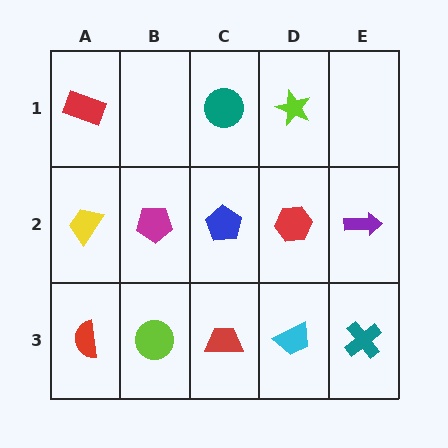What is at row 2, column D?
A red hexagon.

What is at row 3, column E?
A teal cross.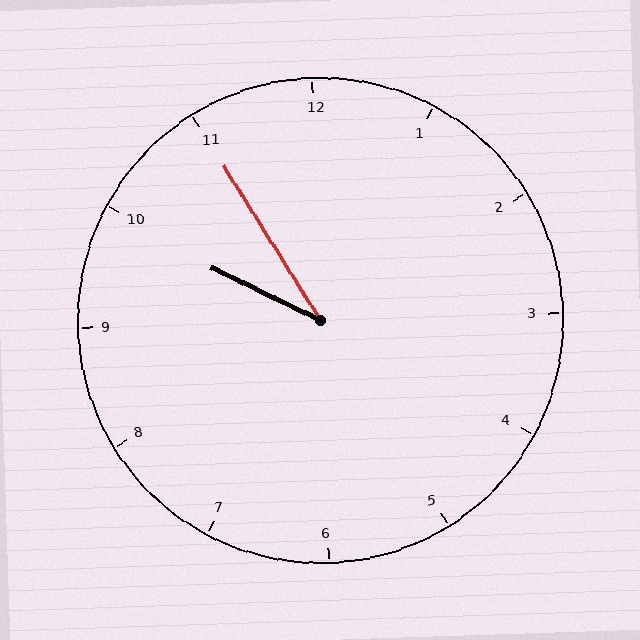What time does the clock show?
9:55.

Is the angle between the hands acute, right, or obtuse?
It is acute.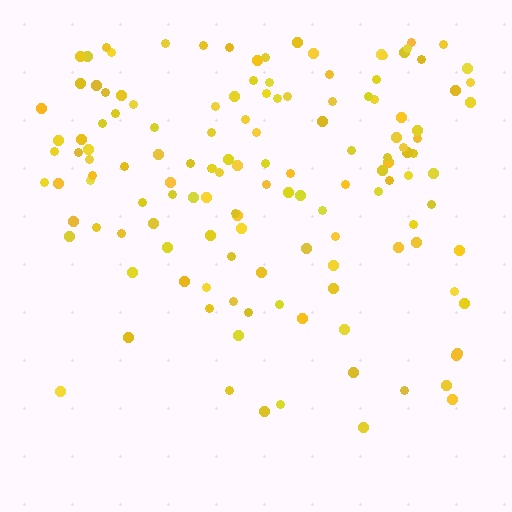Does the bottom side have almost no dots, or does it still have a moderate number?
Still a moderate number, just noticeably fewer than the top.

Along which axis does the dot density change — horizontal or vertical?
Vertical.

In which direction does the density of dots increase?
From bottom to top, with the top side densest.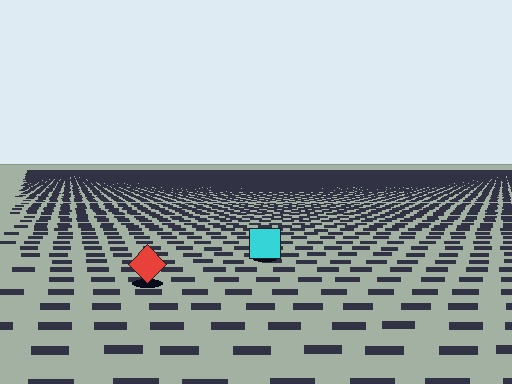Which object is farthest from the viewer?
The cyan square is farthest from the viewer. It appears smaller and the ground texture around it is denser.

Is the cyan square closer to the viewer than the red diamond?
No. The red diamond is closer — you can tell from the texture gradient: the ground texture is coarser near it.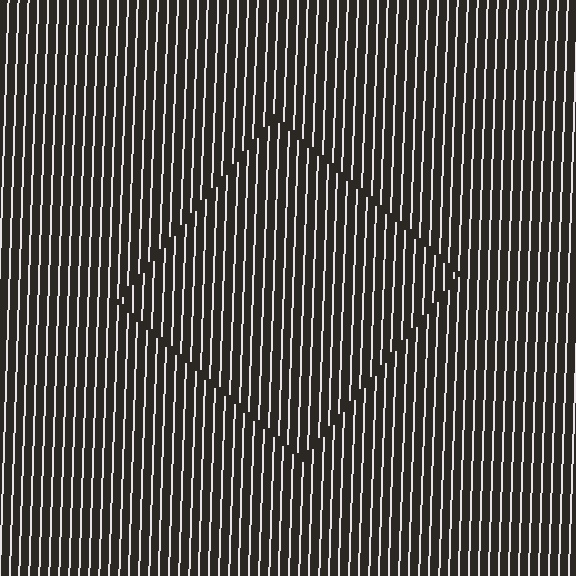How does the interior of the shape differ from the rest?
The interior of the shape contains the same grating, shifted by half a period — the contour is defined by the phase discontinuity where line-ends from the inner and outer gratings abut.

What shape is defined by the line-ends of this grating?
An illusory square. The interior of the shape contains the same grating, shifted by half a period — the contour is defined by the phase discontinuity where line-ends from the inner and outer gratings abut.